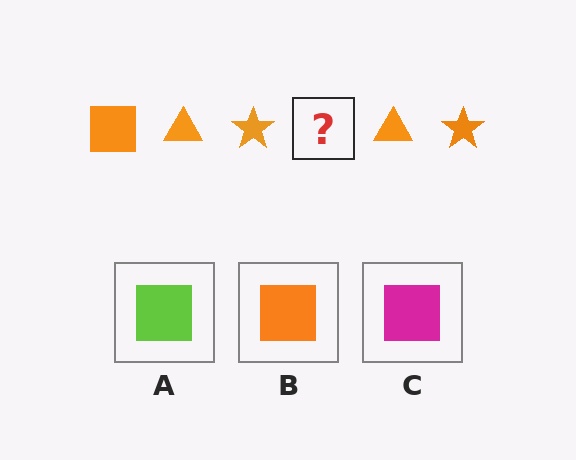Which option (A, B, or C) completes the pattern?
B.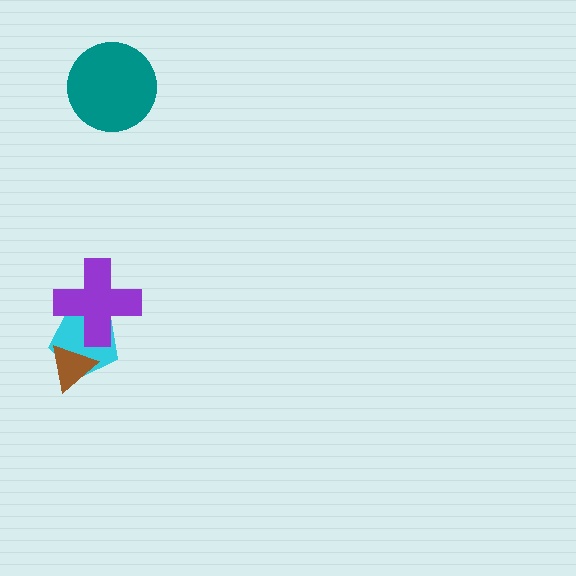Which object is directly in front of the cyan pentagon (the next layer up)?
The purple cross is directly in front of the cyan pentagon.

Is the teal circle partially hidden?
No, no other shape covers it.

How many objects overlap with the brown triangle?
1 object overlaps with the brown triangle.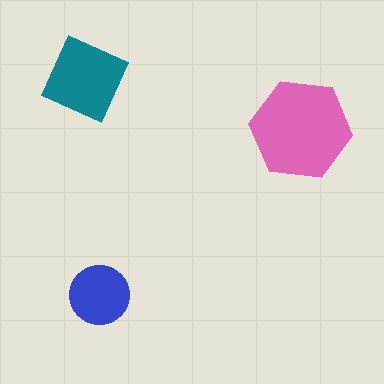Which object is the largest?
The pink hexagon.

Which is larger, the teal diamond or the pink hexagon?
The pink hexagon.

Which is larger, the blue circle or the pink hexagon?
The pink hexagon.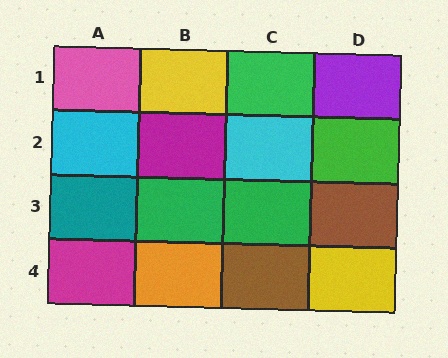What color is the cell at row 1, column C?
Green.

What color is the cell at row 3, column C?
Green.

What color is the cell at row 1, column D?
Purple.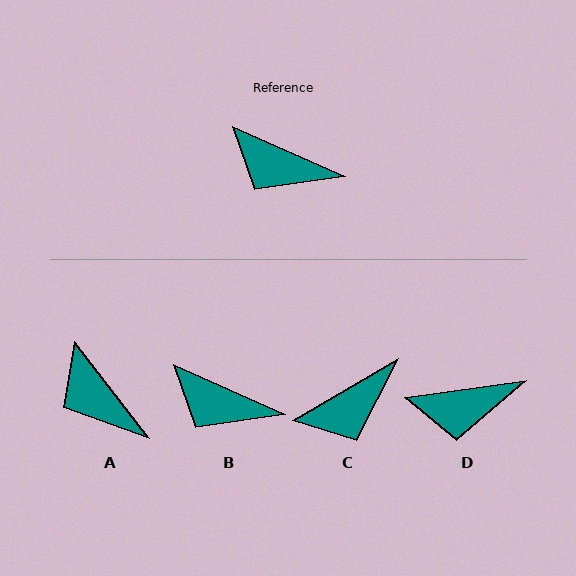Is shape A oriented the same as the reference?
No, it is off by about 28 degrees.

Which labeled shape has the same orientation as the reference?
B.